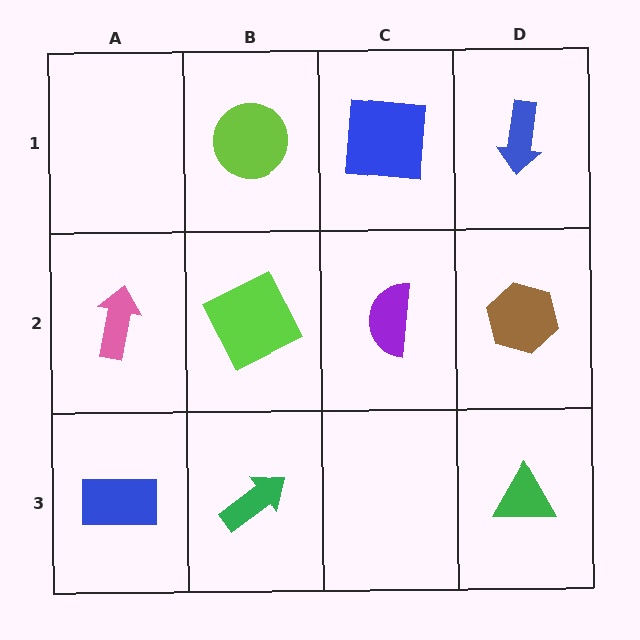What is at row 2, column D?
A brown hexagon.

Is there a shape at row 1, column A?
No, that cell is empty.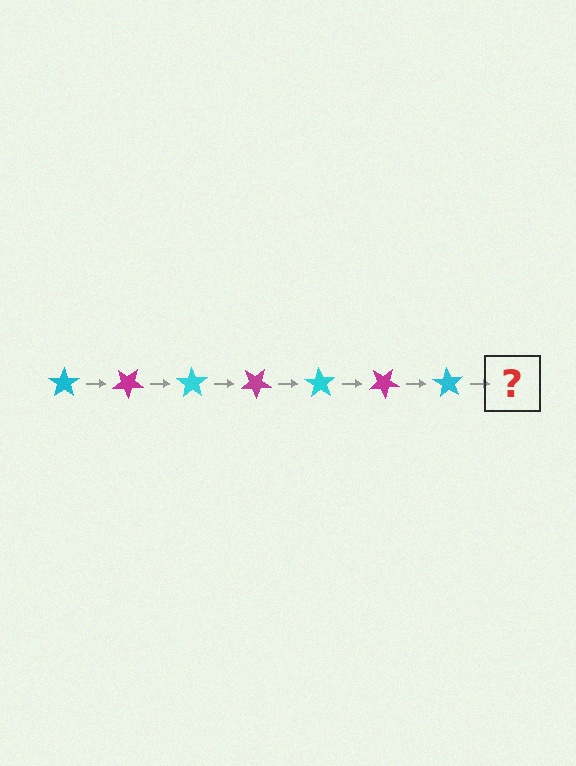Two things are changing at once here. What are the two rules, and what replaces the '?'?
The two rules are that it rotates 35 degrees each step and the color cycles through cyan and magenta. The '?' should be a magenta star, rotated 245 degrees from the start.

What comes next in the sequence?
The next element should be a magenta star, rotated 245 degrees from the start.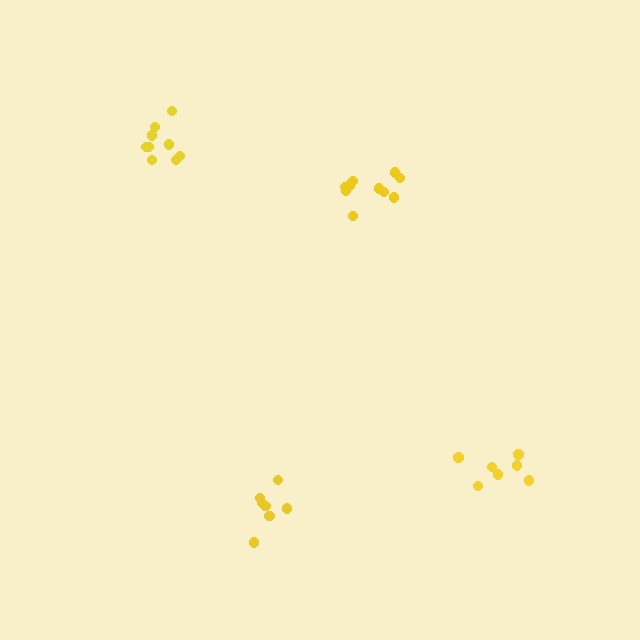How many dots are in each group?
Group 1: 7 dots, Group 2: 7 dots, Group 3: 10 dots, Group 4: 9 dots (33 total).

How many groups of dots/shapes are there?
There are 4 groups.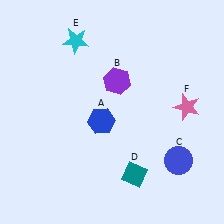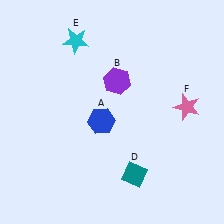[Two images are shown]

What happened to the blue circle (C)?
The blue circle (C) was removed in Image 2. It was in the bottom-right area of Image 1.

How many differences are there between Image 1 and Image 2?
There is 1 difference between the two images.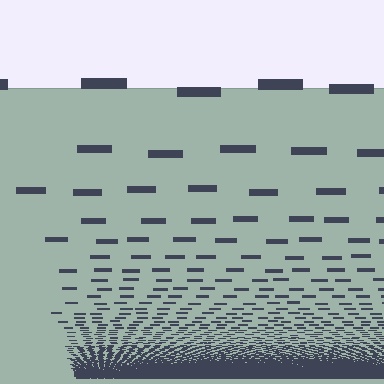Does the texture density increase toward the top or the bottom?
Density increases toward the bottom.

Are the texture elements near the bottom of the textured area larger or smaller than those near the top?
Smaller. The gradient is inverted — elements near the bottom are smaller and denser.